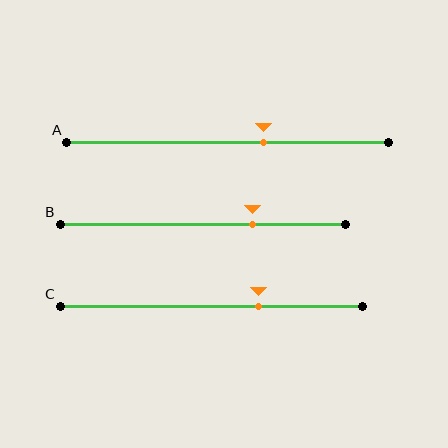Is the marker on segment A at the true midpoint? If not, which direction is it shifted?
No, the marker on segment A is shifted to the right by about 11% of the segment length.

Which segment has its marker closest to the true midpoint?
Segment A has its marker closest to the true midpoint.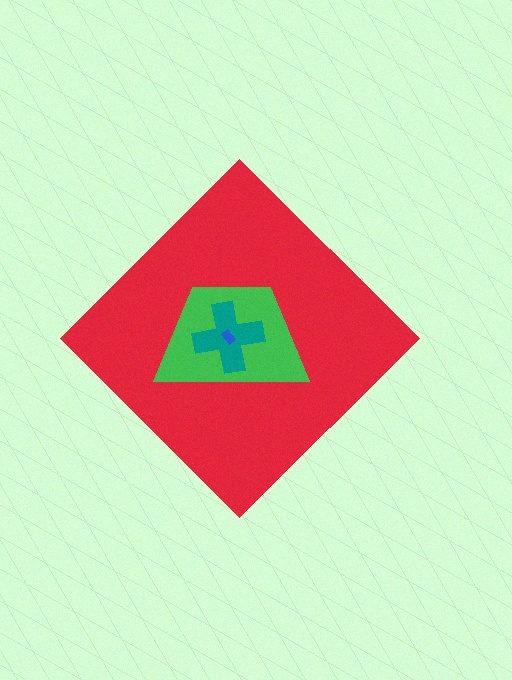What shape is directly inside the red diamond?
The green trapezoid.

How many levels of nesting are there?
4.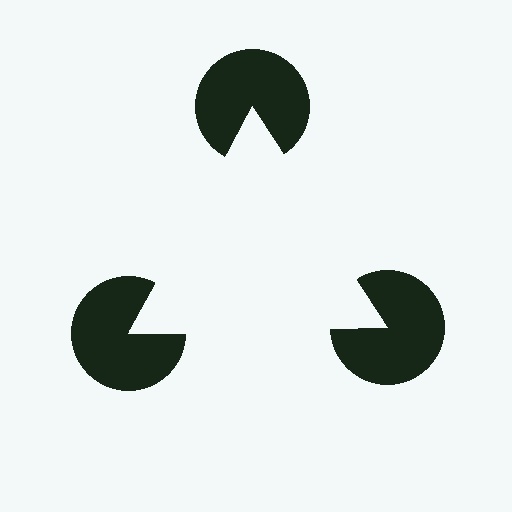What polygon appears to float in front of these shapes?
An illusory triangle — its edges are inferred from the aligned wedge cuts in the pac-man discs, not physically drawn.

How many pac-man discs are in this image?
There are 3 — one at each vertex of the illusory triangle.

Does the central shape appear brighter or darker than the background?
It typically appears slightly brighter than the background, even though no actual brightness change is drawn.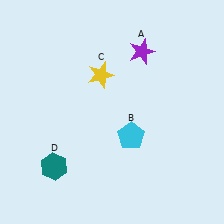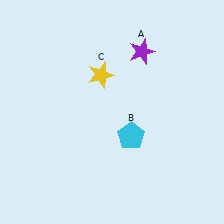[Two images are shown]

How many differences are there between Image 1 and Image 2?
There is 1 difference between the two images.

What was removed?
The teal hexagon (D) was removed in Image 2.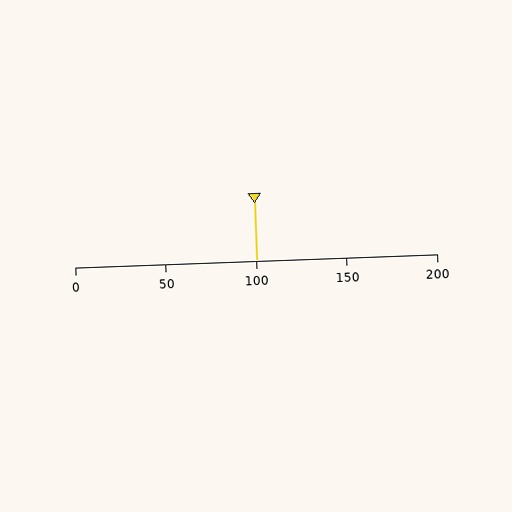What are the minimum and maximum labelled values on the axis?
The axis runs from 0 to 200.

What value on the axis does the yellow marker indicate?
The marker indicates approximately 100.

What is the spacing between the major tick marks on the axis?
The major ticks are spaced 50 apart.